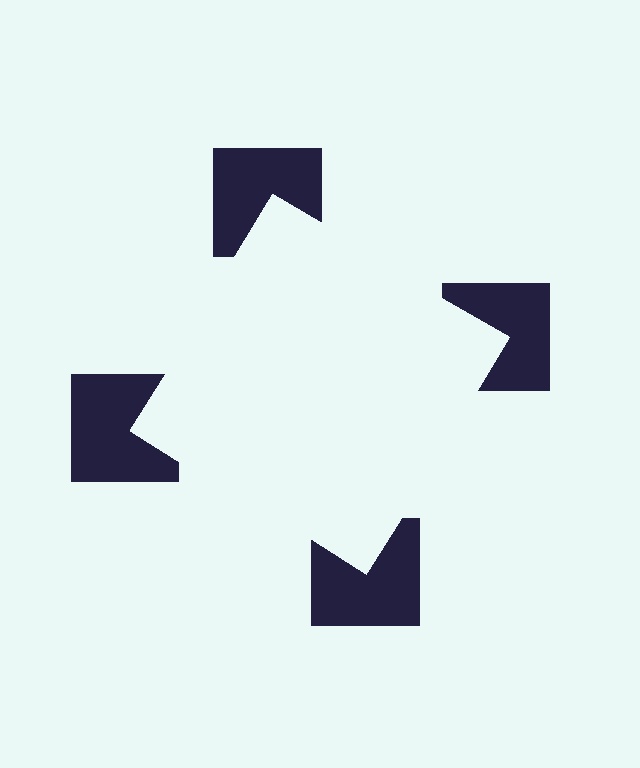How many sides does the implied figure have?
4 sides.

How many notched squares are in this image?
There are 4 — one at each vertex of the illusory square.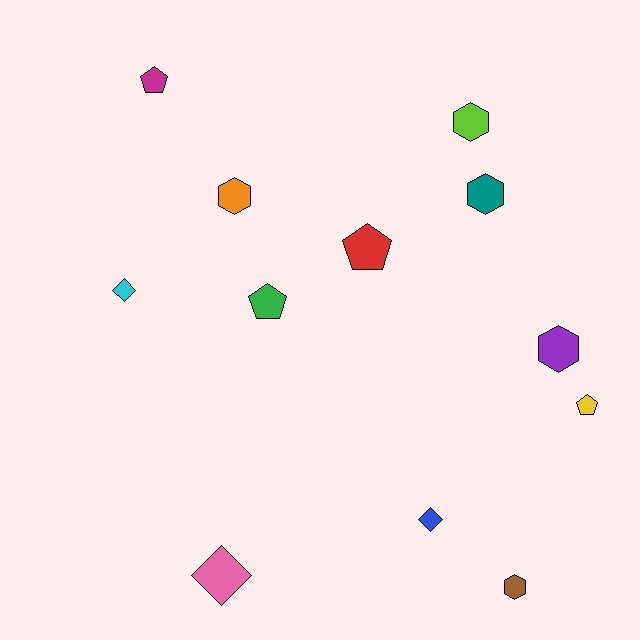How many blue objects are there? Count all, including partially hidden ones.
There is 1 blue object.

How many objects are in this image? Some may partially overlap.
There are 12 objects.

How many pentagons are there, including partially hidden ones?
There are 4 pentagons.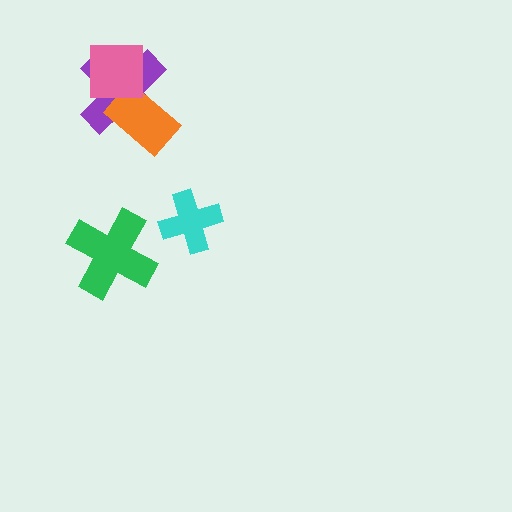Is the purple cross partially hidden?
Yes, it is partially covered by another shape.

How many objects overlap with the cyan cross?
0 objects overlap with the cyan cross.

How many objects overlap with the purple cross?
2 objects overlap with the purple cross.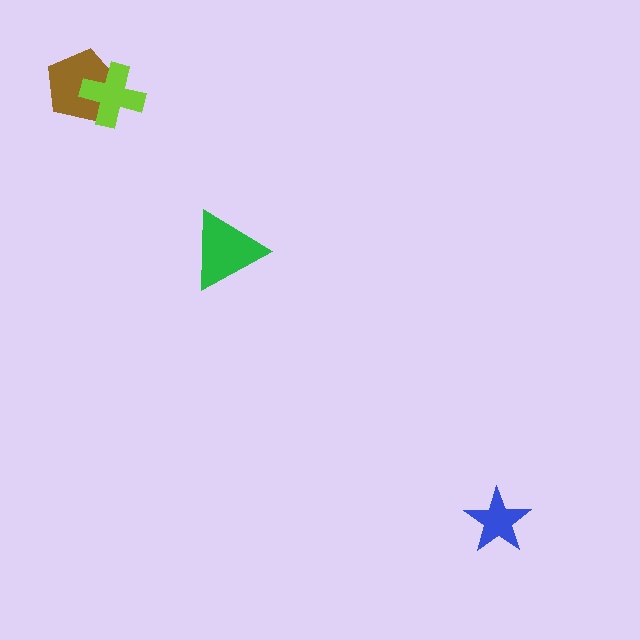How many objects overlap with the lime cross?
1 object overlaps with the lime cross.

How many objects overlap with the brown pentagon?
1 object overlaps with the brown pentagon.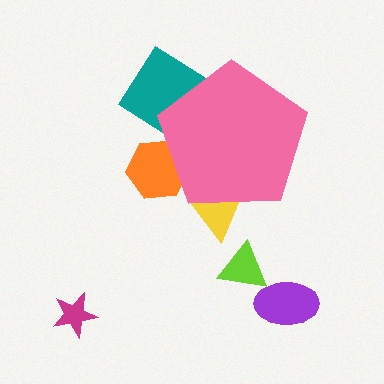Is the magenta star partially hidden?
No, the magenta star is fully visible.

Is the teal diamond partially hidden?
Yes, the teal diamond is partially hidden behind the pink pentagon.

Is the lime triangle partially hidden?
No, the lime triangle is fully visible.